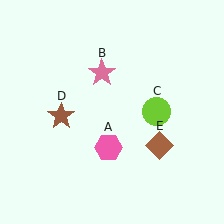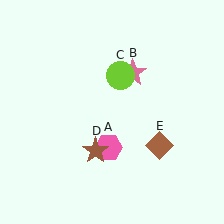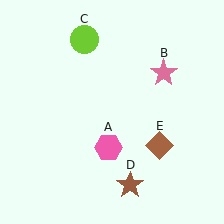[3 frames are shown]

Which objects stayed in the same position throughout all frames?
Pink hexagon (object A) and brown diamond (object E) remained stationary.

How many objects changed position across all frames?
3 objects changed position: pink star (object B), lime circle (object C), brown star (object D).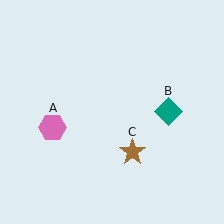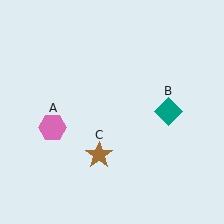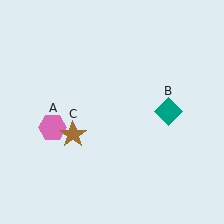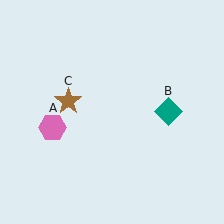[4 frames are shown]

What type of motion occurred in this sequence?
The brown star (object C) rotated clockwise around the center of the scene.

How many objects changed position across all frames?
1 object changed position: brown star (object C).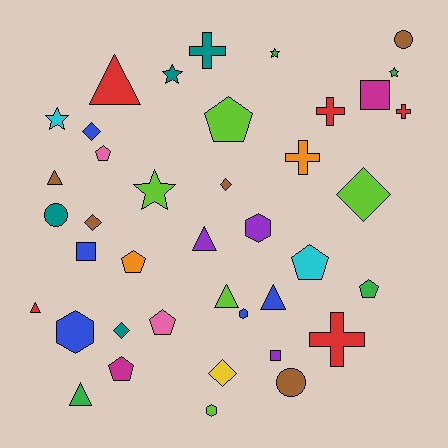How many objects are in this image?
There are 40 objects.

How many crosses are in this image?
There are 5 crosses.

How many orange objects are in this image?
There are 2 orange objects.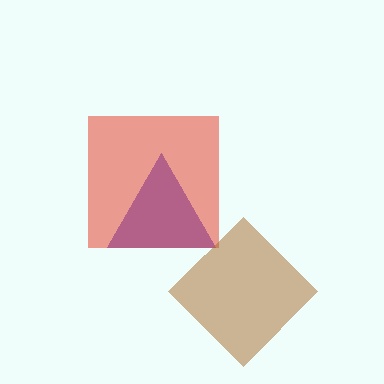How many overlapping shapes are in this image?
There are 3 overlapping shapes in the image.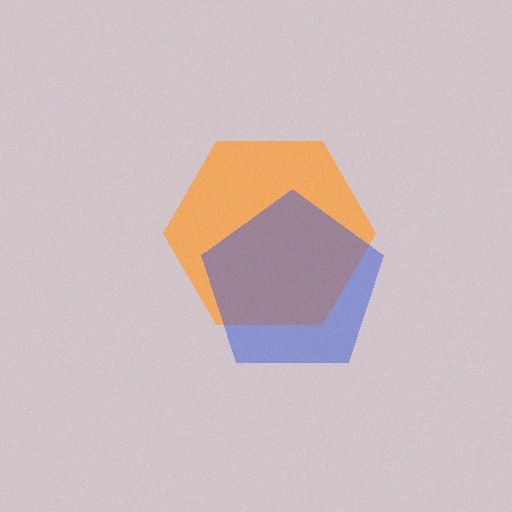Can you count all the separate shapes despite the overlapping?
Yes, there are 2 separate shapes.